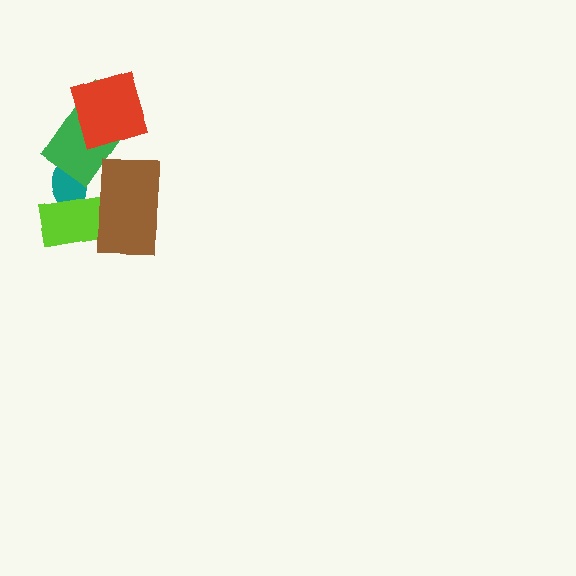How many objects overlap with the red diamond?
1 object overlaps with the red diamond.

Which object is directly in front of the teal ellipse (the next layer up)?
The lime rectangle is directly in front of the teal ellipse.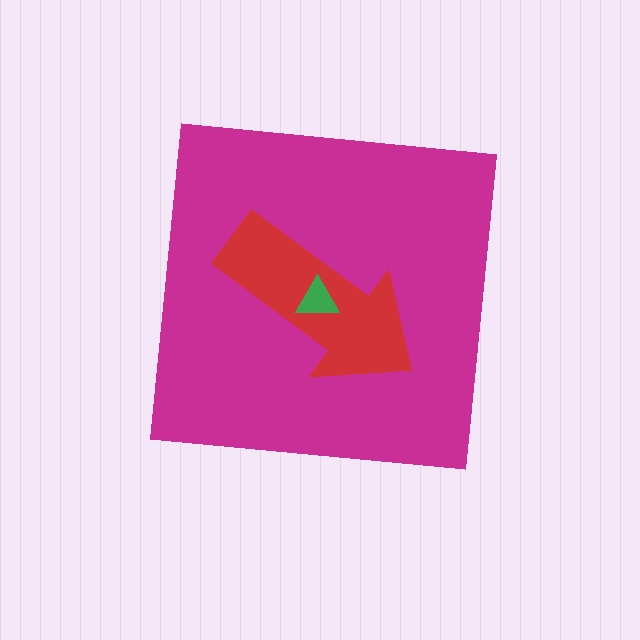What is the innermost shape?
The green triangle.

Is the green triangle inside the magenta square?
Yes.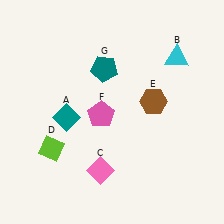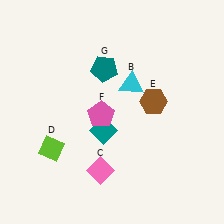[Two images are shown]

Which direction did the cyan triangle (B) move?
The cyan triangle (B) moved left.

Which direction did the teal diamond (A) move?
The teal diamond (A) moved right.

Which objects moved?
The objects that moved are: the teal diamond (A), the cyan triangle (B).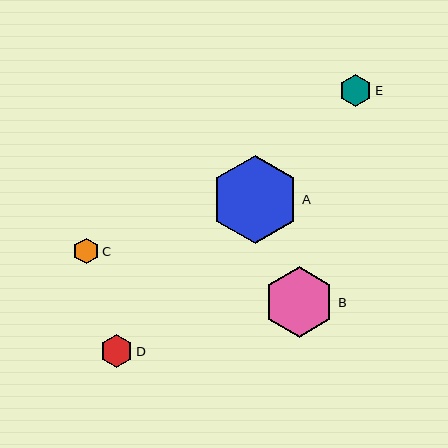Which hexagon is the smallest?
Hexagon C is the smallest with a size of approximately 26 pixels.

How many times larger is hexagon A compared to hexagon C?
Hexagon A is approximately 3.4 times the size of hexagon C.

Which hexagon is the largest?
Hexagon A is the largest with a size of approximately 88 pixels.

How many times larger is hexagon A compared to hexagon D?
Hexagon A is approximately 2.7 times the size of hexagon D.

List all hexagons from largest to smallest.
From largest to smallest: A, B, D, E, C.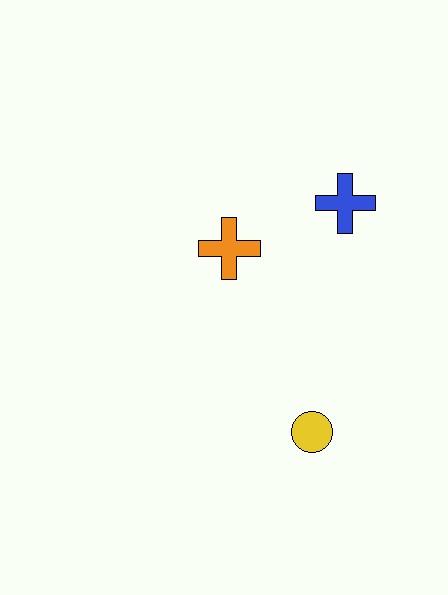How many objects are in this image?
There are 3 objects.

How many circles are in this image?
There is 1 circle.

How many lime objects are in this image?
There are no lime objects.